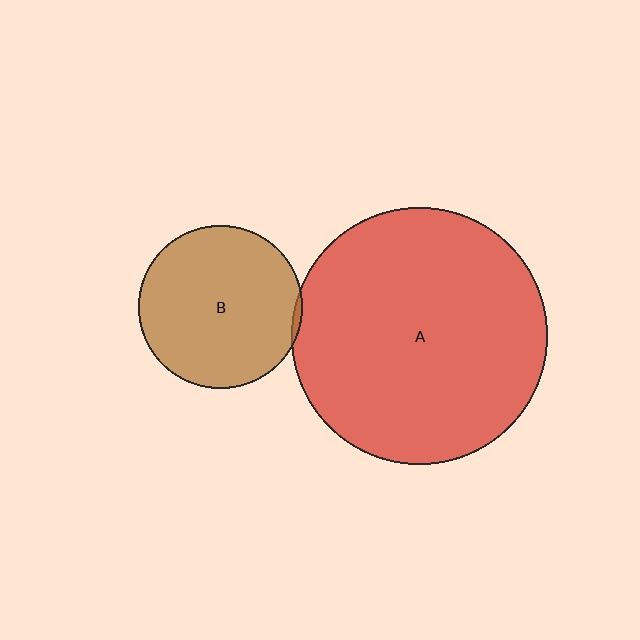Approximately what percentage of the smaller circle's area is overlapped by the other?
Approximately 5%.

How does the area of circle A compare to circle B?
Approximately 2.5 times.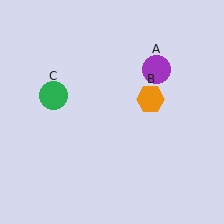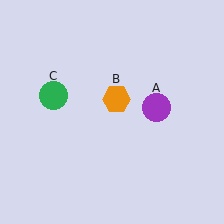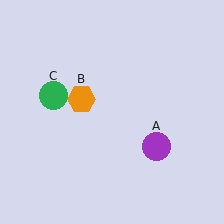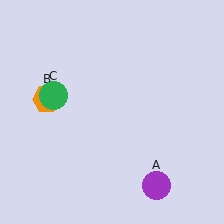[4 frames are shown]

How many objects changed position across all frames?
2 objects changed position: purple circle (object A), orange hexagon (object B).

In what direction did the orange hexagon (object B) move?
The orange hexagon (object B) moved left.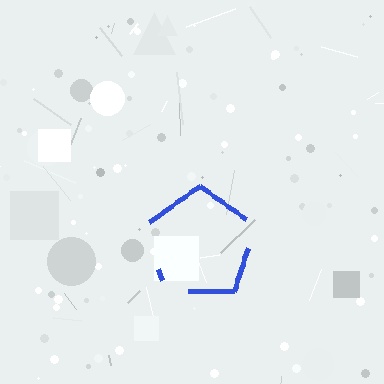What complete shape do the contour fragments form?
The contour fragments form a pentagon.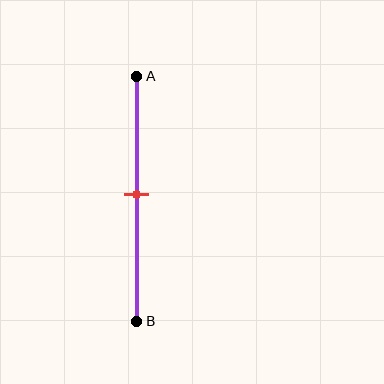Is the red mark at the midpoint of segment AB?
Yes, the mark is approximately at the midpoint.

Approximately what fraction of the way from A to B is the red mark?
The red mark is approximately 50% of the way from A to B.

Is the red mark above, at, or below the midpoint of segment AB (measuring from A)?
The red mark is approximately at the midpoint of segment AB.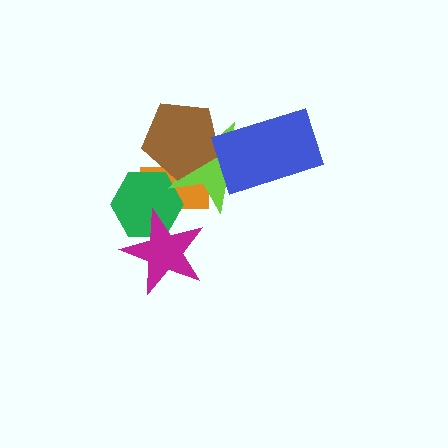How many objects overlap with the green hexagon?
3 objects overlap with the green hexagon.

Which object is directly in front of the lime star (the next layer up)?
The brown pentagon is directly in front of the lime star.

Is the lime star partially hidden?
Yes, it is partially covered by another shape.